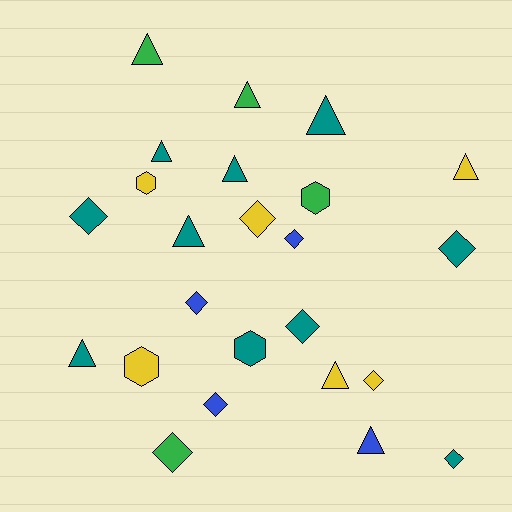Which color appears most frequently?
Teal, with 10 objects.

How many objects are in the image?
There are 24 objects.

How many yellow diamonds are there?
There are 2 yellow diamonds.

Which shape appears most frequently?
Triangle, with 10 objects.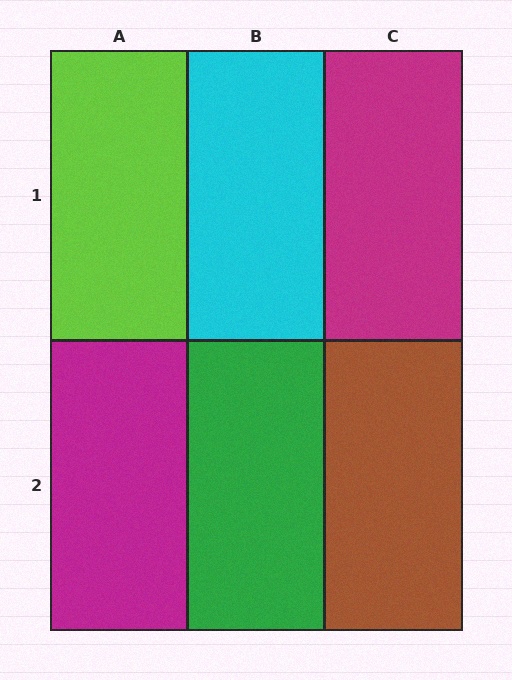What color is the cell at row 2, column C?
Brown.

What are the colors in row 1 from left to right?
Lime, cyan, magenta.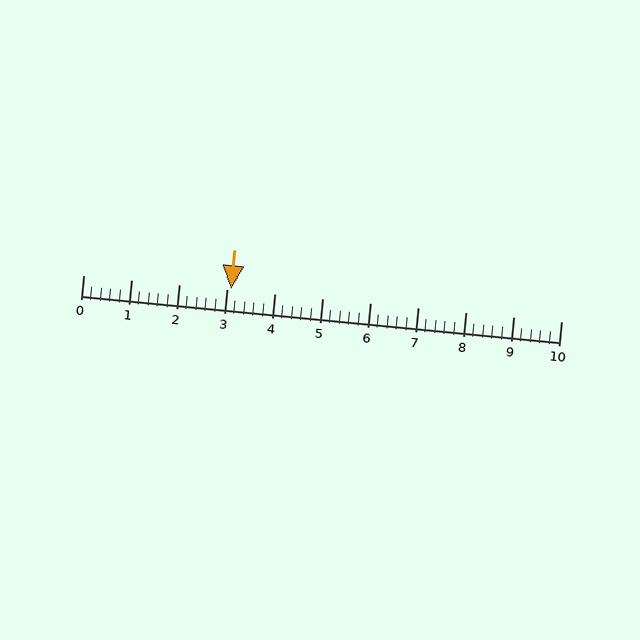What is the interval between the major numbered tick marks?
The major tick marks are spaced 1 units apart.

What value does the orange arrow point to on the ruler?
The orange arrow points to approximately 3.1.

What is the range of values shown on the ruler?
The ruler shows values from 0 to 10.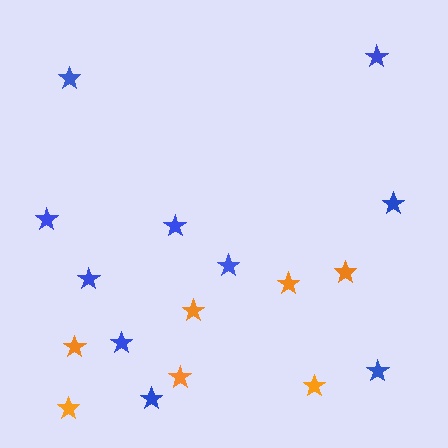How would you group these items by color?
There are 2 groups: one group of orange stars (7) and one group of blue stars (10).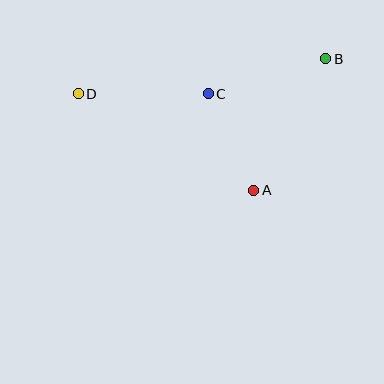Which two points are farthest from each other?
Points B and D are farthest from each other.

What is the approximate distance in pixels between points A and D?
The distance between A and D is approximately 201 pixels.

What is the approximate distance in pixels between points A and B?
The distance between A and B is approximately 150 pixels.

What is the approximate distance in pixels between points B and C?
The distance between B and C is approximately 123 pixels.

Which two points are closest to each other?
Points A and C are closest to each other.